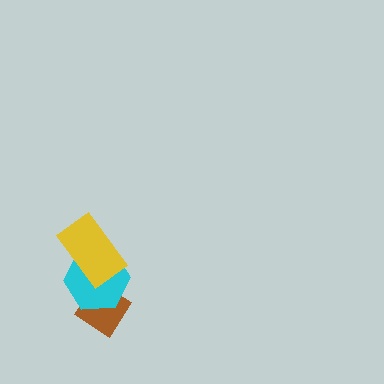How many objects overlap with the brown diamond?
1 object overlaps with the brown diamond.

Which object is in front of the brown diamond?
The cyan hexagon is in front of the brown diamond.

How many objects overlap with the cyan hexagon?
2 objects overlap with the cyan hexagon.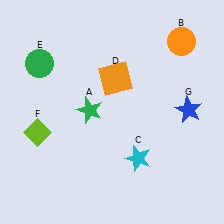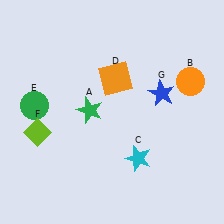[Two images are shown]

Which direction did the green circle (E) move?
The green circle (E) moved down.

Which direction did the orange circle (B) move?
The orange circle (B) moved down.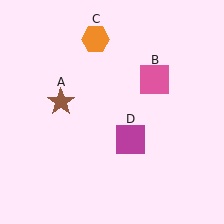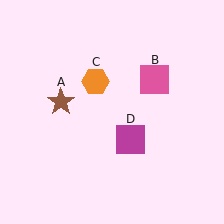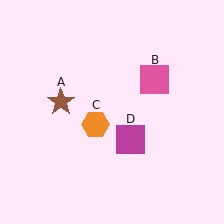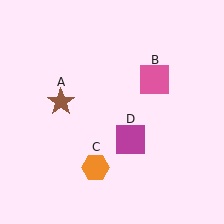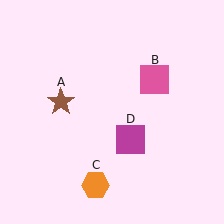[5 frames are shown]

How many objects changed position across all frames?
1 object changed position: orange hexagon (object C).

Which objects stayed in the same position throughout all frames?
Brown star (object A) and pink square (object B) and magenta square (object D) remained stationary.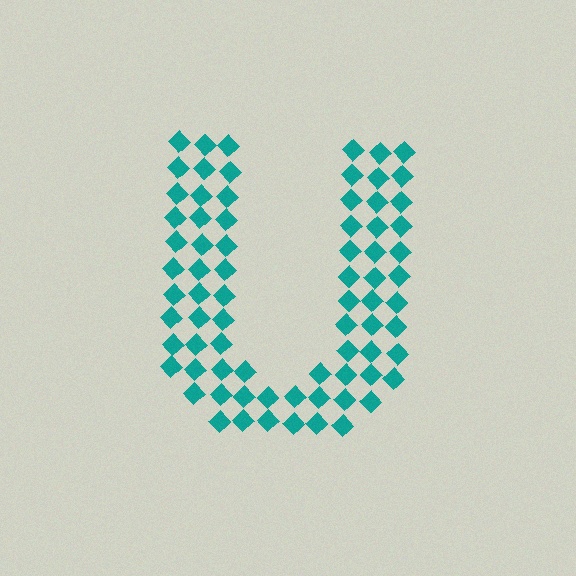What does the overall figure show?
The overall figure shows the letter U.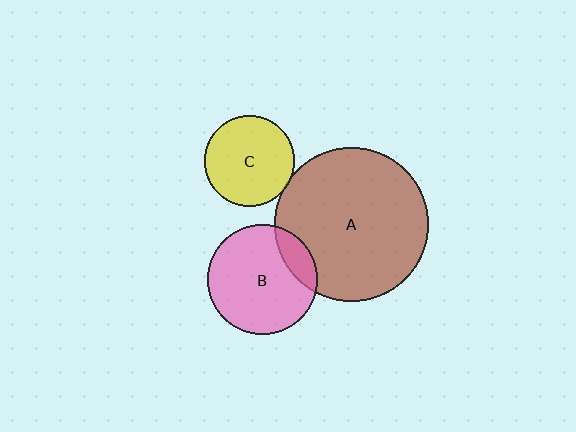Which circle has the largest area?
Circle A (brown).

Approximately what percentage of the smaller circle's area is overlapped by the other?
Approximately 5%.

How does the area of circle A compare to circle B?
Approximately 2.0 times.